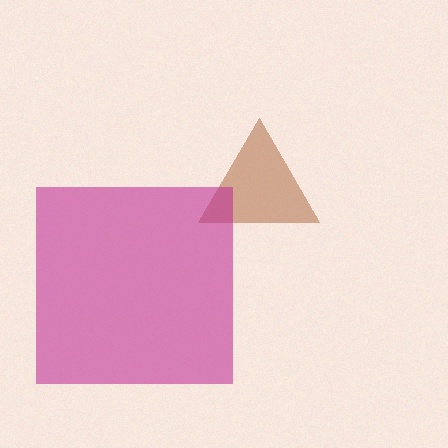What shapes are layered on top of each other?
The layered shapes are: a brown triangle, a magenta square.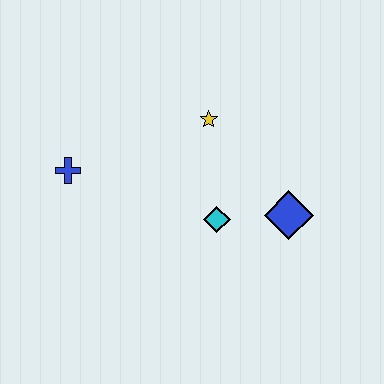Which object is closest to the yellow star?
The cyan diamond is closest to the yellow star.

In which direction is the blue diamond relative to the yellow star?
The blue diamond is below the yellow star.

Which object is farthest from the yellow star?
The blue cross is farthest from the yellow star.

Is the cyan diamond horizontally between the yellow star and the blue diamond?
Yes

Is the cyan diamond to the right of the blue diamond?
No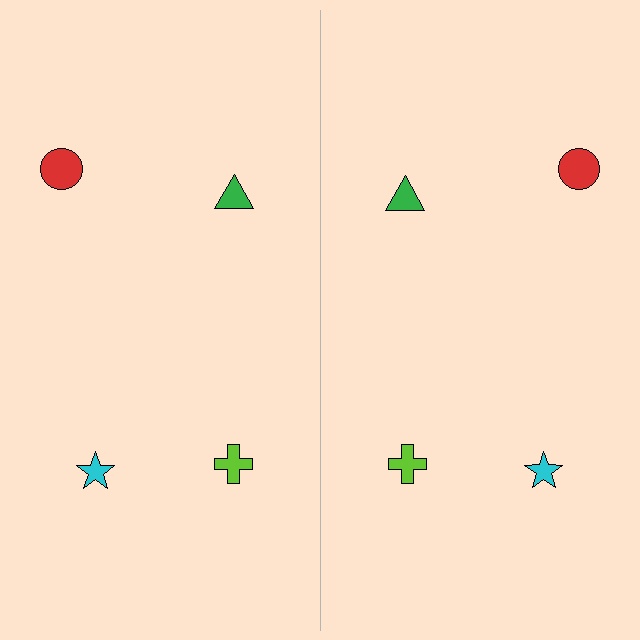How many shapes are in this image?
There are 8 shapes in this image.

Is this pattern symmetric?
Yes, this pattern has bilateral (reflection) symmetry.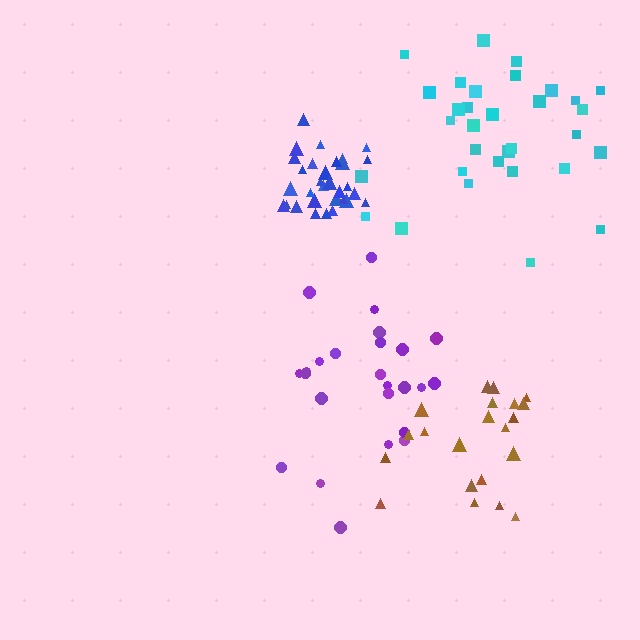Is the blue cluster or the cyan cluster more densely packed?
Blue.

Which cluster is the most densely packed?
Blue.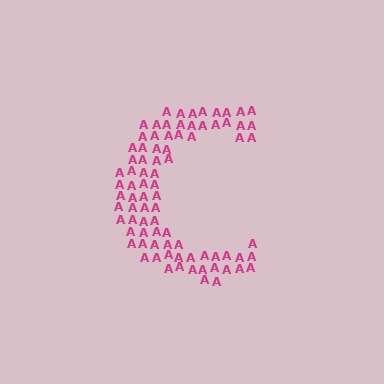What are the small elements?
The small elements are letter A's.